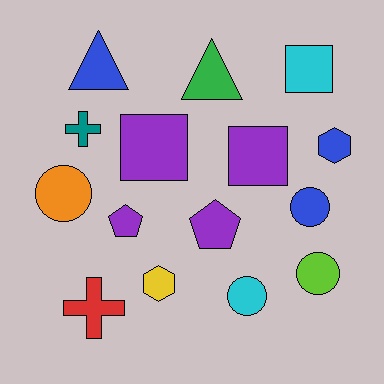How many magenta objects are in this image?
There are no magenta objects.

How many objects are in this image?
There are 15 objects.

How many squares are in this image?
There are 3 squares.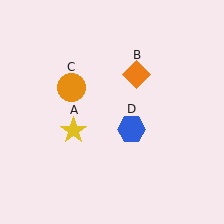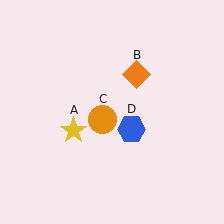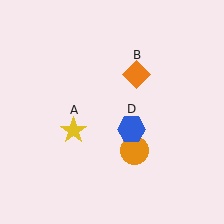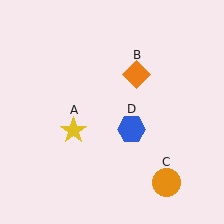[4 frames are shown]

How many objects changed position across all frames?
1 object changed position: orange circle (object C).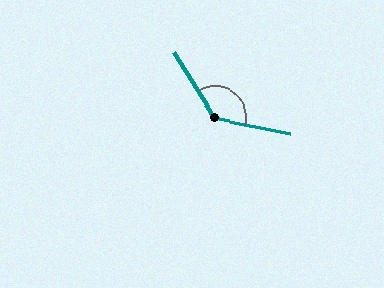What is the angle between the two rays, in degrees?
Approximately 133 degrees.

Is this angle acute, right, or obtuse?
It is obtuse.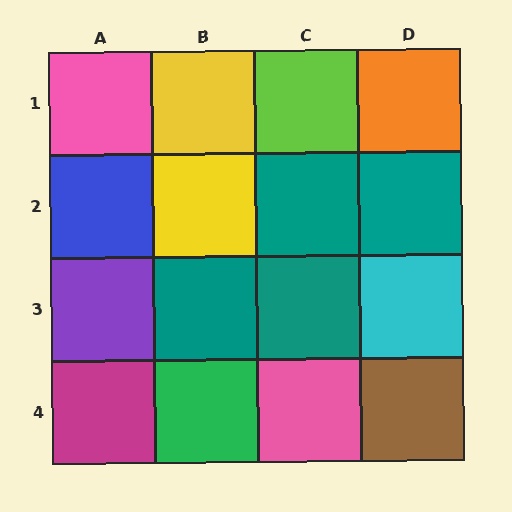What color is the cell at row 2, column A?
Blue.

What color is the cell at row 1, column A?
Pink.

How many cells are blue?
1 cell is blue.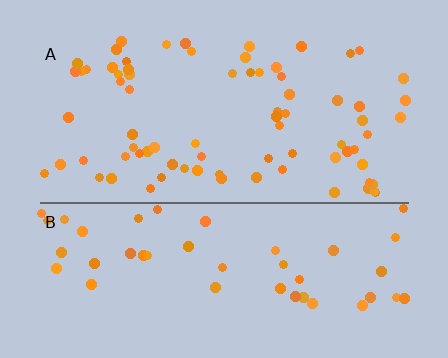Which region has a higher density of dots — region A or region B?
A (the top).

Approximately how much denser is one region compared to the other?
Approximately 1.6× — region A over region B.